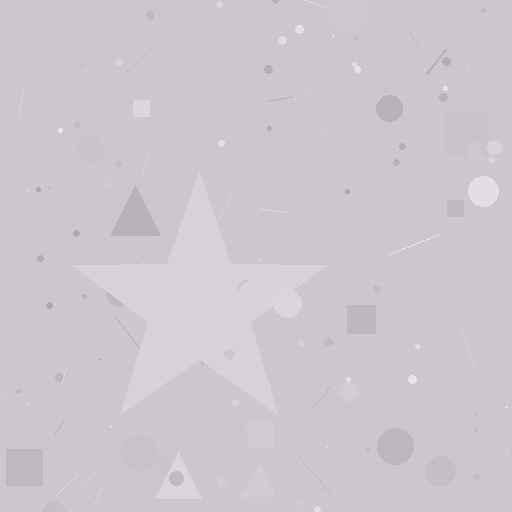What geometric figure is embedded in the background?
A star is embedded in the background.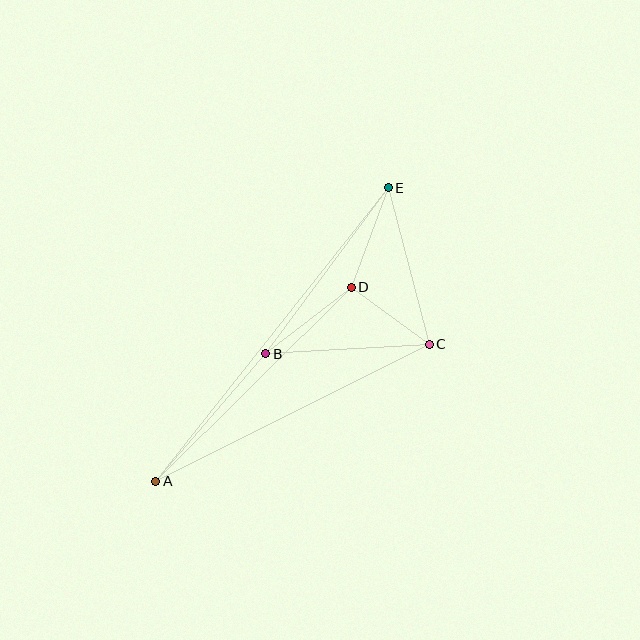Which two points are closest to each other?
Points C and D are closest to each other.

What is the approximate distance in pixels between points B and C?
The distance between B and C is approximately 164 pixels.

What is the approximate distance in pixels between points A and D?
The distance between A and D is approximately 275 pixels.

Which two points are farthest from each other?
Points A and E are farthest from each other.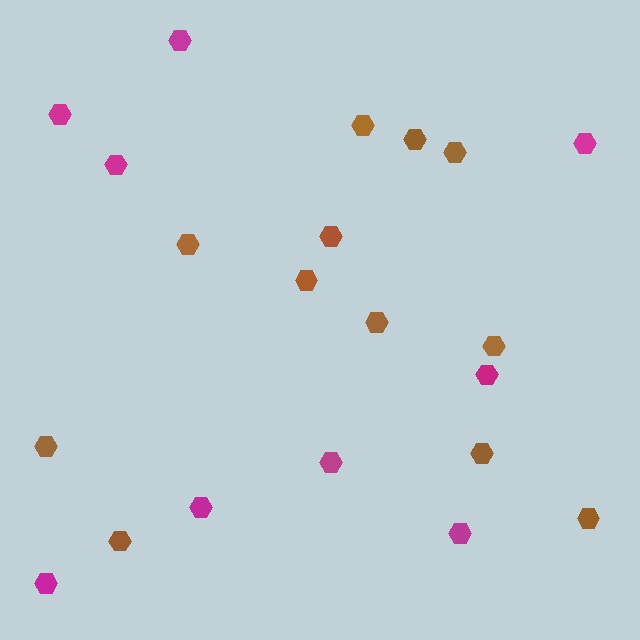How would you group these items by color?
There are 2 groups: one group of brown hexagons (12) and one group of magenta hexagons (9).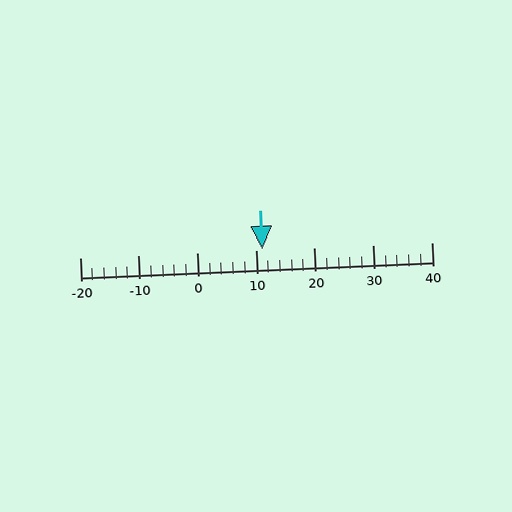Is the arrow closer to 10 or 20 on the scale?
The arrow is closer to 10.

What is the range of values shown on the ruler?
The ruler shows values from -20 to 40.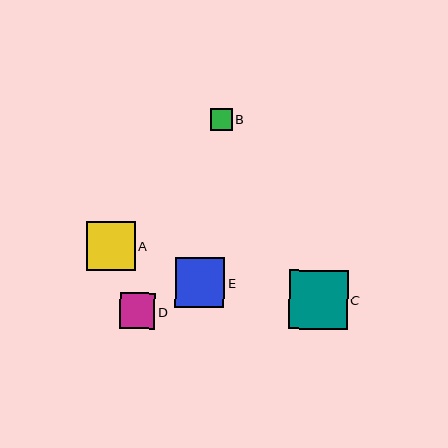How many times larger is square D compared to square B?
Square D is approximately 1.6 times the size of square B.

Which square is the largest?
Square C is the largest with a size of approximately 59 pixels.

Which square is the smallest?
Square B is the smallest with a size of approximately 22 pixels.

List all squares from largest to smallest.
From largest to smallest: C, E, A, D, B.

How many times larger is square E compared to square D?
Square E is approximately 1.4 times the size of square D.